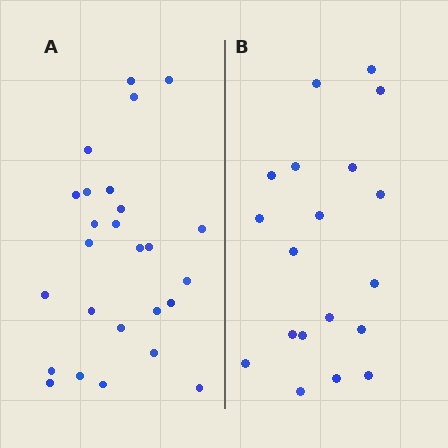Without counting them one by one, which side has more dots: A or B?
Region A (the left region) has more dots.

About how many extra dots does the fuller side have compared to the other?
Region A has roughly 8 or so more dots than region B.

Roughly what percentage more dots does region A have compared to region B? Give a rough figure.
About 35% more.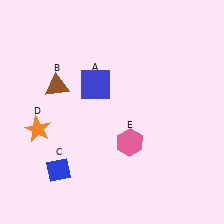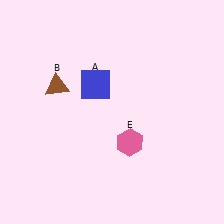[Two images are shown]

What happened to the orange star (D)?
The orange star (D) was removed in Image 2. It was in the bottom-left area of Image 1.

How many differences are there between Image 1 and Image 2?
There are 2 differences between the two images.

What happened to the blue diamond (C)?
The blue diamond (C) was removed in Image 2. It was in the bottom-left area of Image 1.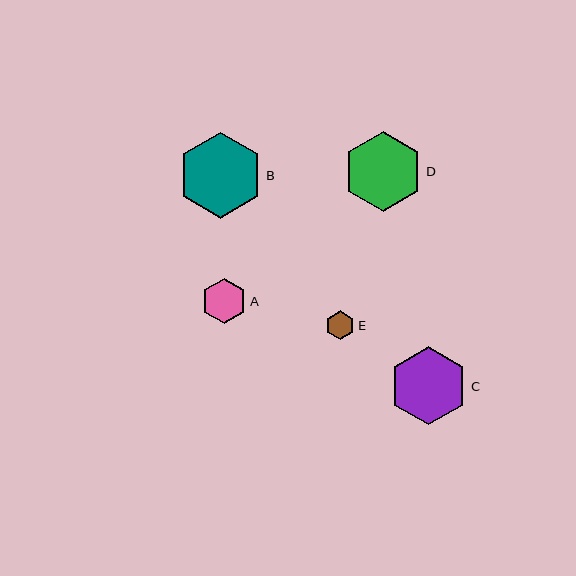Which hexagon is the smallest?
Hexagon E is the smallest with a size of approximately 29 pixels.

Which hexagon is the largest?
Hexagon B is the largest with a size of approximately 85 pixels.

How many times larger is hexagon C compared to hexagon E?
Hexagon C is approximately 2.7 times the size of hexagon E.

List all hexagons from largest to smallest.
From largest to smallest: B, D, C, A, E.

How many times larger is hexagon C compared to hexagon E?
Hexagon C is approximately 2.7 times the size of hexagon E.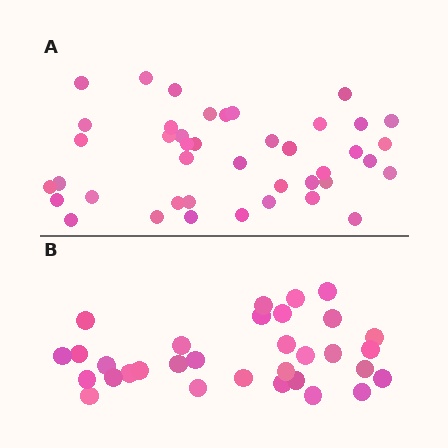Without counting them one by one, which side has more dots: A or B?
Region A (the top region) has more dots.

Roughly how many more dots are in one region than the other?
Region A has roughly 10 or so more dots than region B.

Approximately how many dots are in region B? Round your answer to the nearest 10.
About 30 dots. (The exact count is 32, which rounds to 30.)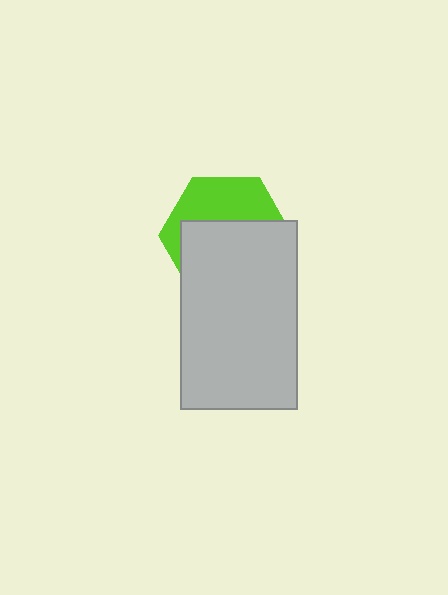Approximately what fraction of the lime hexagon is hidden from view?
Roughly 62% of the lime hexagon is hidden behind the light gray rectangle.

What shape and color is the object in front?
The object in front is a light gray rectangle.